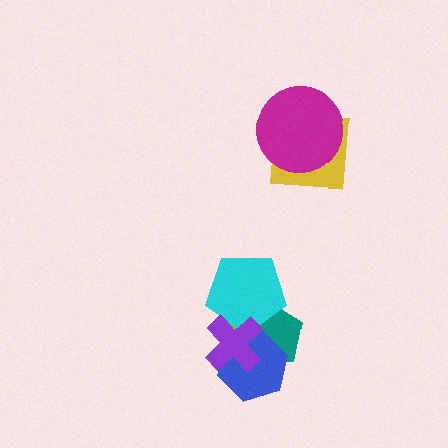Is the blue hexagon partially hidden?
Yes, it is partially covered by another shape.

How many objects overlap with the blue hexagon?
3 objects overlap with the blue hexagon.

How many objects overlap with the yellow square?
1 object overlaps with the yellow square.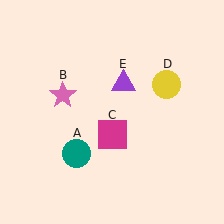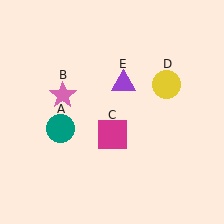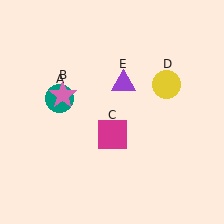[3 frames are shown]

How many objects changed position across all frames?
1 object changed position: teal circle (object A).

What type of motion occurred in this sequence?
The teal circle (object A) rotated clockwise around the center of the scene.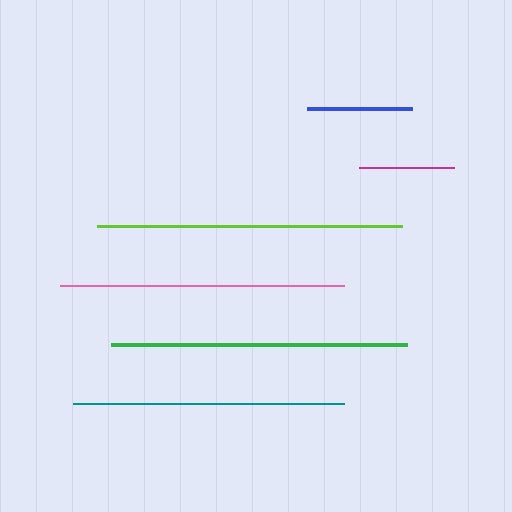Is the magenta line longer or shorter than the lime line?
The lime line is longer than the magenta line.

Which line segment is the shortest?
The magenta line is the shortest at approximately 95 pixels.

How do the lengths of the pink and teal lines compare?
The pink and teal lines are approximately the same length.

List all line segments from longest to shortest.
From longest to shortest: lime, green, pink, teal, blue, magenta.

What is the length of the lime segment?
The lime segment is approximately 305 pixels long.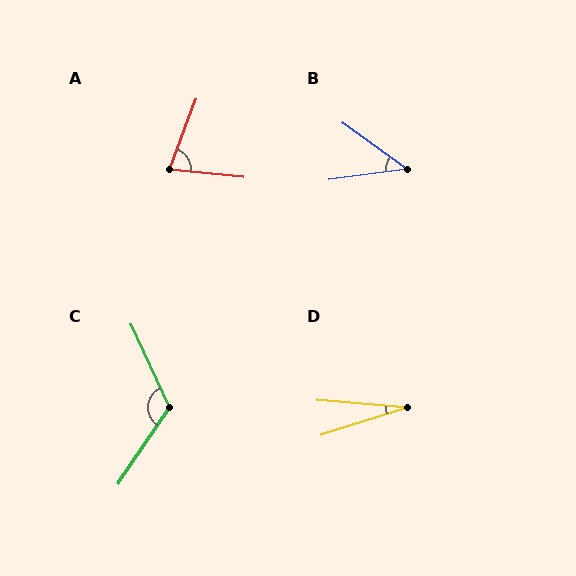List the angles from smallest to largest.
D (22°), B (43°), A (75°), C (121°).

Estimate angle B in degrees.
Approximately 43 degrees.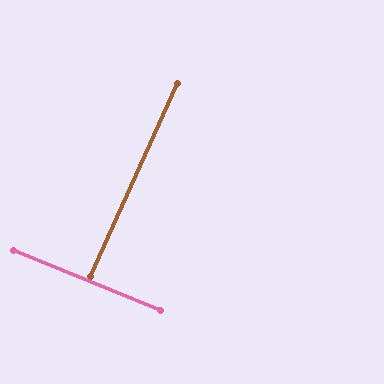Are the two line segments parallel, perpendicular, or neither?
Perpendicular — they meet at approximately 88°.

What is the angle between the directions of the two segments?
Approximately 88 degrees.